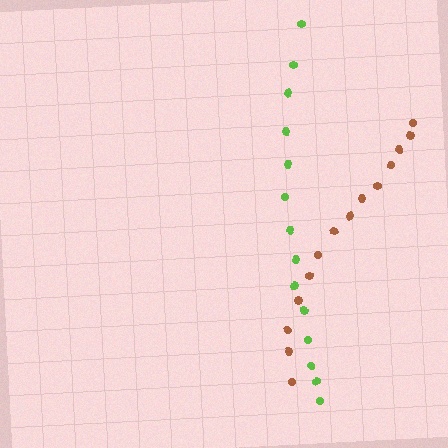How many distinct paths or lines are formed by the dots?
There are 2 distinct paths.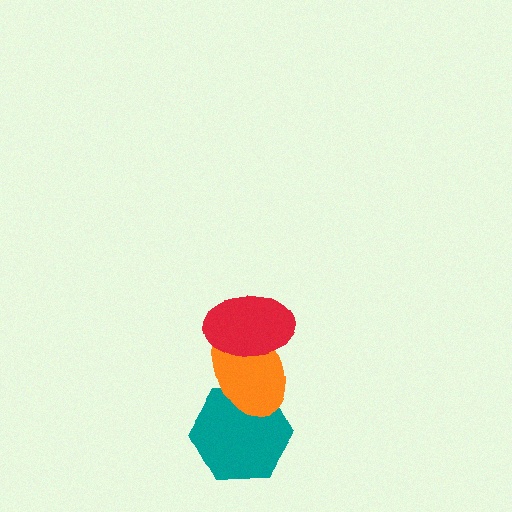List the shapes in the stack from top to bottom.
From top to bottom: the red ellipse, the orange ellipse, the teal hexagon.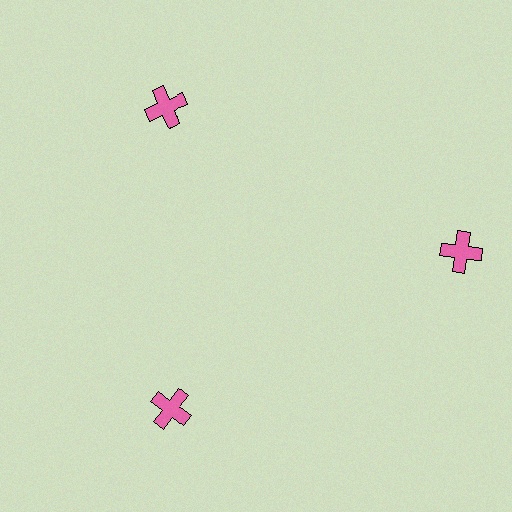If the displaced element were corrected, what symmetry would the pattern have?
It would have 3-fold rotational symmetry — the pattern would map onto itself every 120 degrees.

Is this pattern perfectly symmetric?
No. The 3 pink crosses are arranged in a ring, but one element near the 3 o'clock position is pushed outward from the center, breaking the 3-fold rotational symmetry.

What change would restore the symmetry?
The symmetry would be restored by moving it inward, back onto the ring so that all 3 crosses sit at equal angles and equal distance from the center.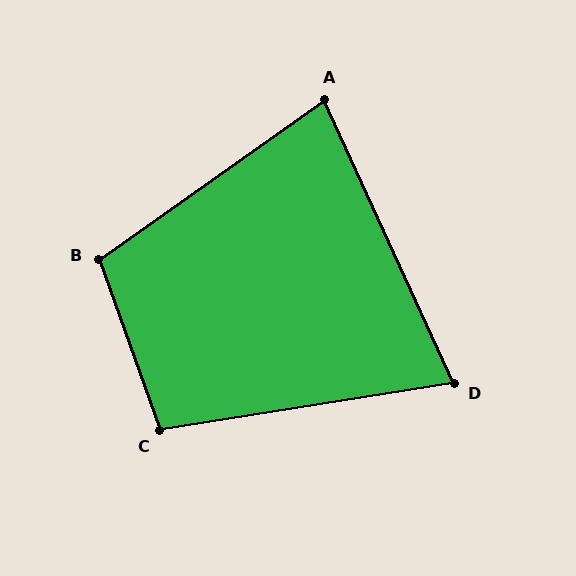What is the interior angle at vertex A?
Approximately 79 degrees (acute).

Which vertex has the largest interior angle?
B, at approximately 106 degrees.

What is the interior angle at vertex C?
Approximately 101 degrees (obtuse).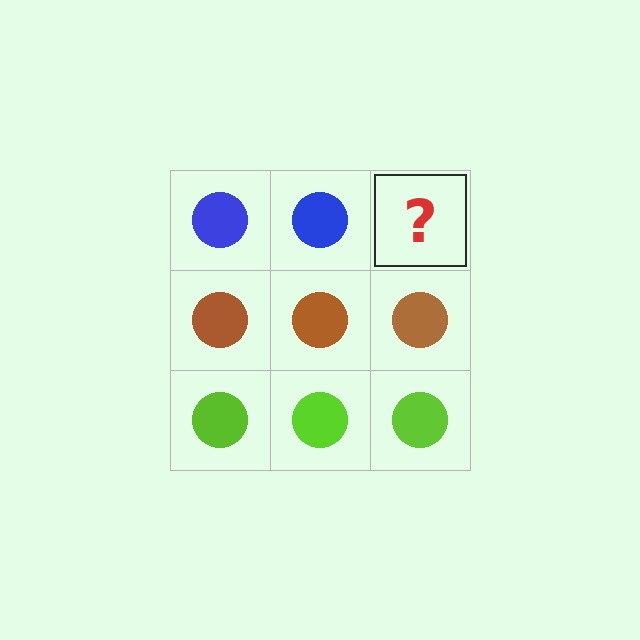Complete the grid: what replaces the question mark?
The question mark should be replaced with a blue circle.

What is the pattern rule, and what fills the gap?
The rule is that each row has a consistent color. The gap should be filled with a blue circle.